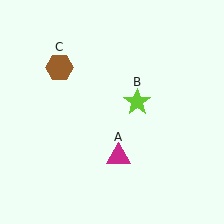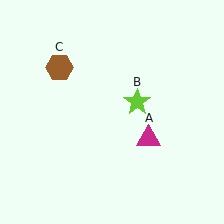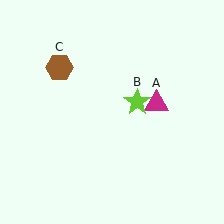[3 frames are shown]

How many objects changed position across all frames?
1 object changed position: magenta triangle (object A).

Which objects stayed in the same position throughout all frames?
Lime star (object B) and brown hexagon (object C) remained stationary.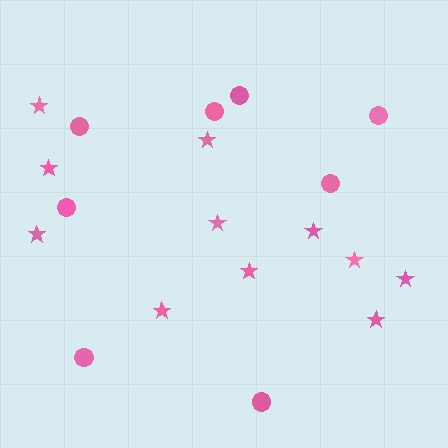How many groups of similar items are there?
There are 2 groups: one group of stars (11) and one group of circles (8).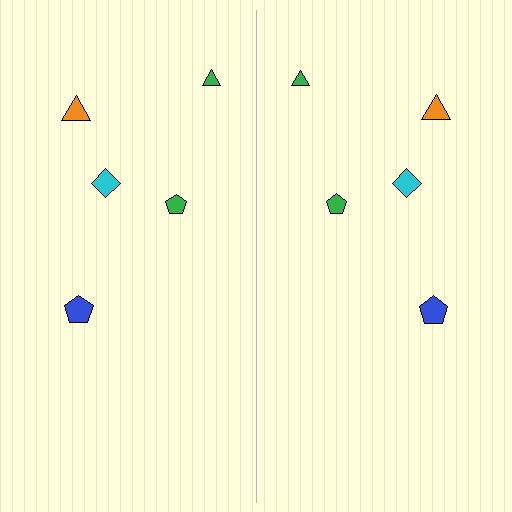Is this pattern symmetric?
Yes, this pattern has bilateral (reflection) symmetry.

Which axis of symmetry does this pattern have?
The pattern has a vertical axis of symmetry running through the center of the image.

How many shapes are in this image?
There are 10 shapes in this image.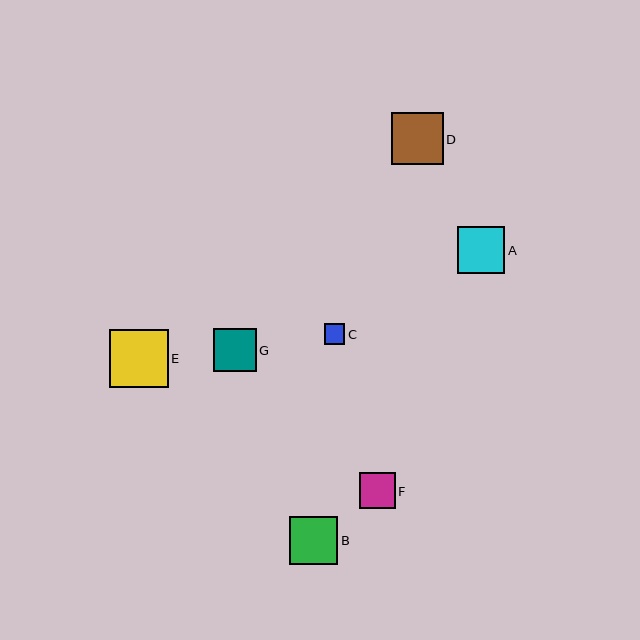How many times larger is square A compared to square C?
Square A is approximately 2.2 times the size of square C.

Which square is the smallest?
Square C is the smallest with a size of approximately 21 pixels.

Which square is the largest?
Square E is the largest with a size of approximately 58 pixels.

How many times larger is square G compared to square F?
Square G is approximately 1.2 times the size of square F.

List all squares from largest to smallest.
From largest to smallest: E, D, B, A, G, F, C.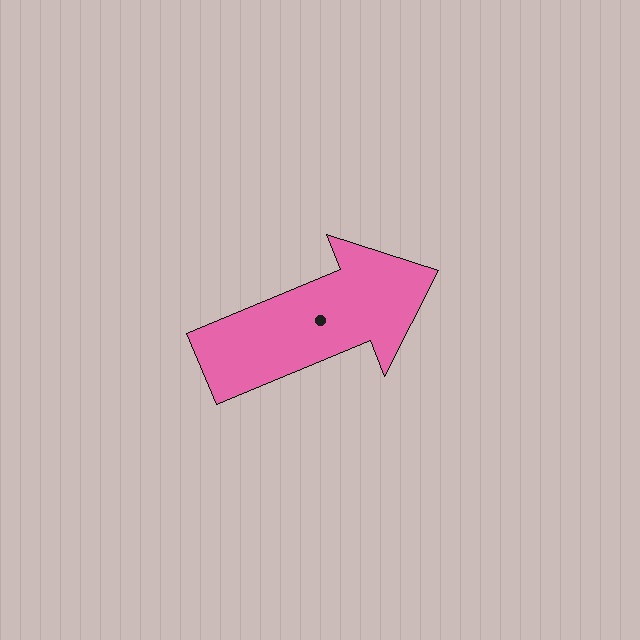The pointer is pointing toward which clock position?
Roughly 2 o'clock.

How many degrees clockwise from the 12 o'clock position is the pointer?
Approximately 68 degrees.